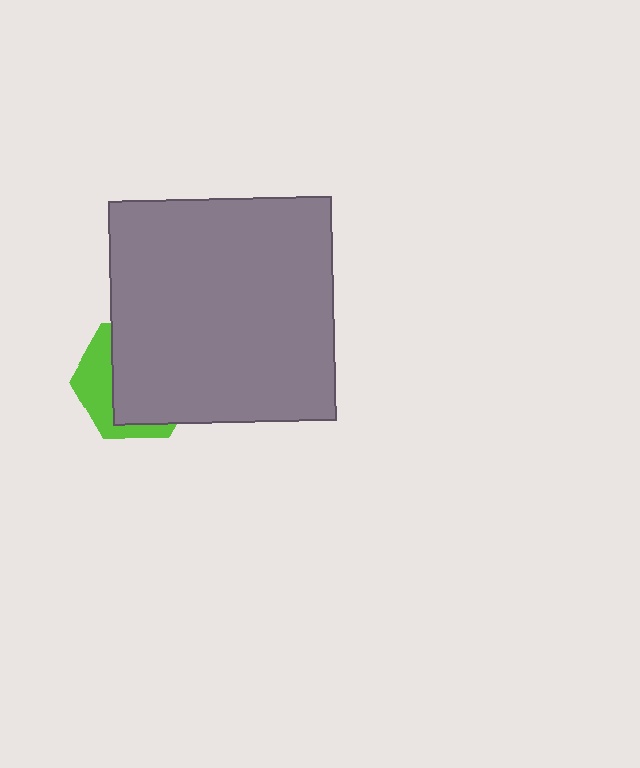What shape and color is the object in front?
The object in front is a gray square.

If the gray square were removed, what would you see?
You would see the complete lime hexagon.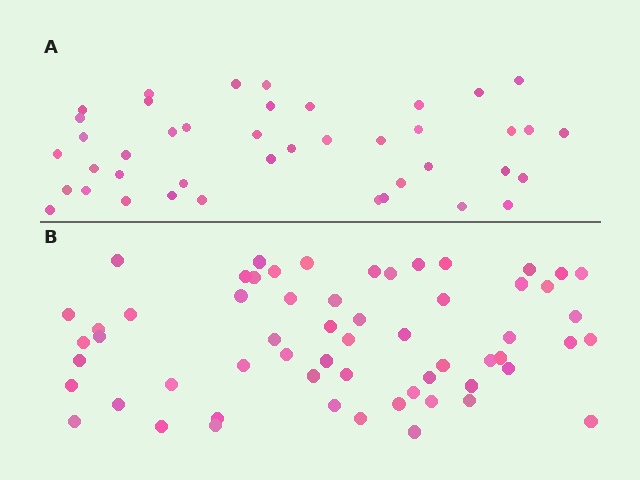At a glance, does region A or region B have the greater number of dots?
Region B (the bottom region) has more dots.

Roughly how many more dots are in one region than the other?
Region B has approximately 20 more dots than region A.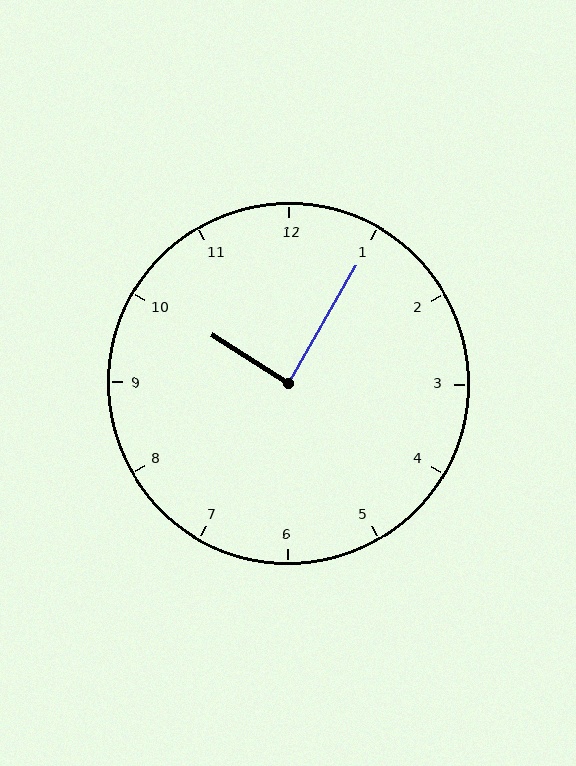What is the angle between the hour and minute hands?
Approximately 88 degrees.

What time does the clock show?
10:05.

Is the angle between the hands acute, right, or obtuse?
It is right.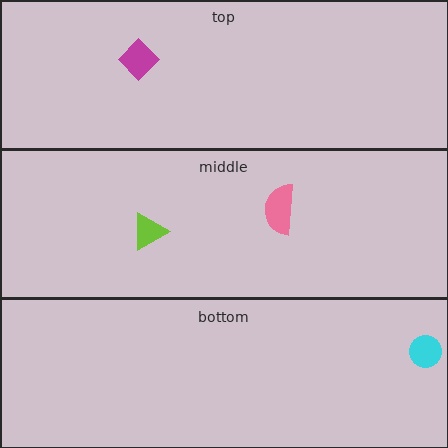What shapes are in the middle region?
The lime triangle, the pink semicircle.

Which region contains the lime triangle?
The middle region.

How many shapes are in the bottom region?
1.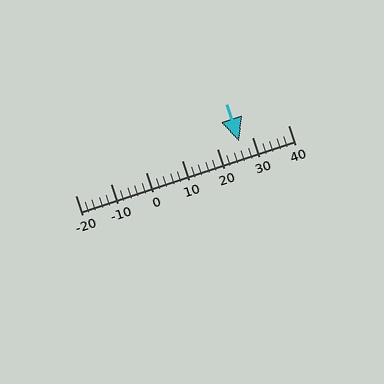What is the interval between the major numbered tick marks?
The major tick marks are spaced 10 units apart.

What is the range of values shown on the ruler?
The ruler shows values from -20 to 40.